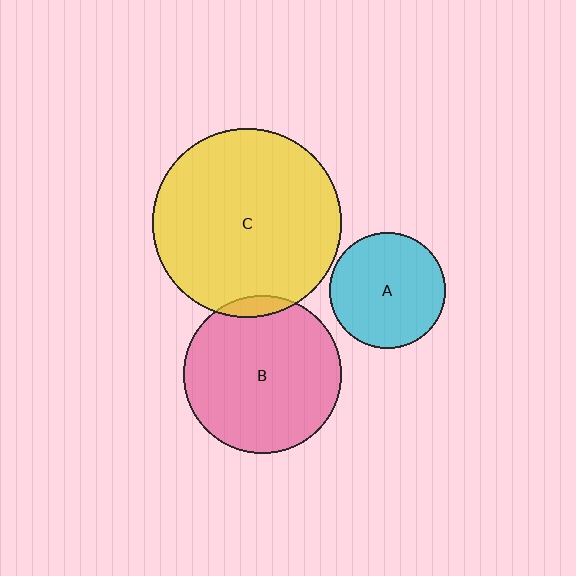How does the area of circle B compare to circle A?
Approximately 1.9 times.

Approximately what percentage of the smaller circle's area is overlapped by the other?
Approximately 5%.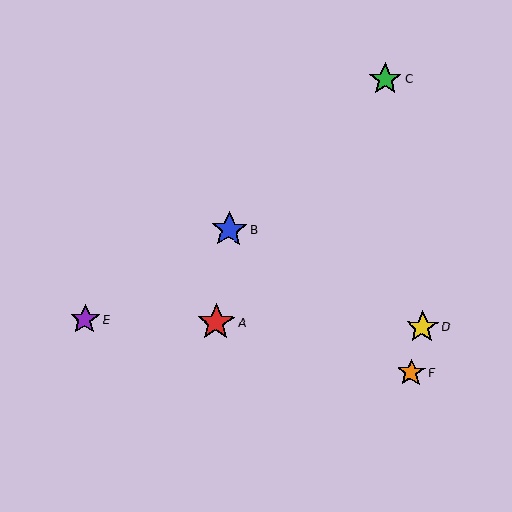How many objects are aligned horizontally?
3 objects (A, D, E) are aligned horizontally.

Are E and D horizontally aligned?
Yes, both are at y≈319.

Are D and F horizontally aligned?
No, D is at y≈327 and F is at y≈373.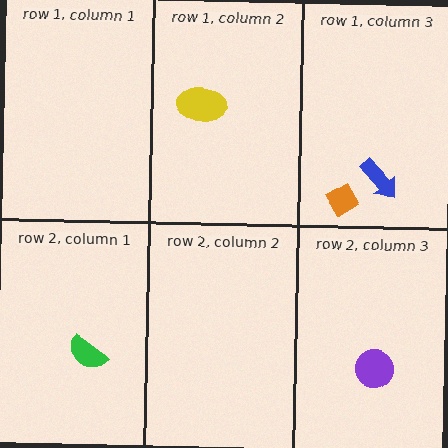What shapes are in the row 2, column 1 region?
The green semicircle.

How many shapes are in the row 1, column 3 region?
2.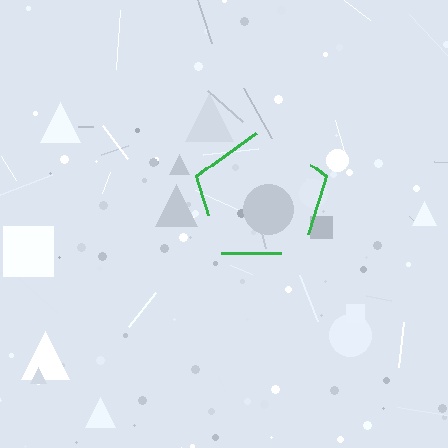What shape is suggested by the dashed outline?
The dashed outline suggests a pentagon.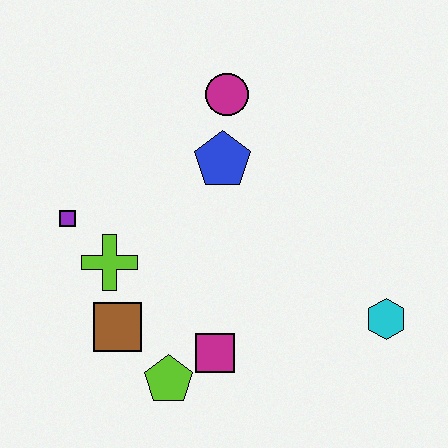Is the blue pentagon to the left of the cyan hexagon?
Yes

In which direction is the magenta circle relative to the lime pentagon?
The magenta circle is above the lime pentagon.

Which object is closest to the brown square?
The lime cross is closest to the brown square.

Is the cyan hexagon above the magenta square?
Yes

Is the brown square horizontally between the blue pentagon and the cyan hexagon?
No